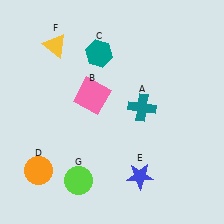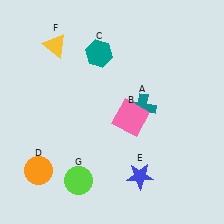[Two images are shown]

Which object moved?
The pink square (B) moved right.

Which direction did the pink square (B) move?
The pink square (B) moved right.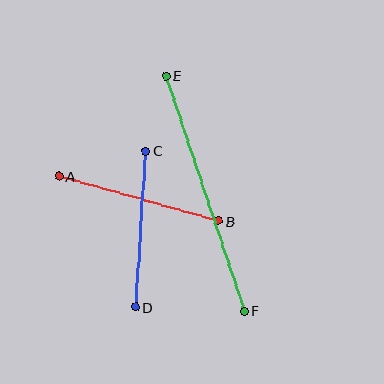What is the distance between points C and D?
The distance is approximately 157 pixels.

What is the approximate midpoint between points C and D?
The midpoint is at approximately (141, 229) pixels.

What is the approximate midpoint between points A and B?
The midpoint is at approximately (138, 199) pixels.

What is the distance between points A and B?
The distance is approximately 166 pixels.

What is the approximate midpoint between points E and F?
The midpoint is at approximately (205, 194) pixels.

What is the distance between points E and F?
The distance is approximately 248 pixels.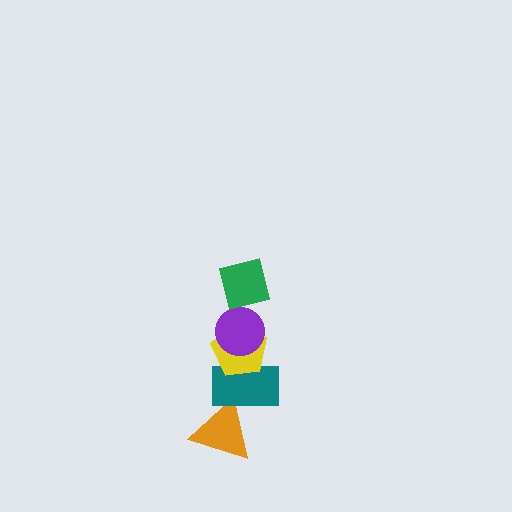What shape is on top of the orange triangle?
The teal rectangle is on top of the orange triangle.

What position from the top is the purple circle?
The purple circle is 2nd from the top.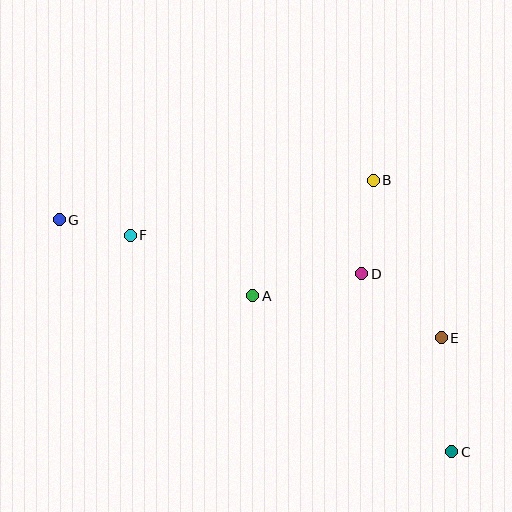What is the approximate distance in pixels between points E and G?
The distance between E and G is approximately 400 pixels.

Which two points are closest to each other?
Points F and G are closest to each other.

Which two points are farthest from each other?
Points C and G are farthest from each other.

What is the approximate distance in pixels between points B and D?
The distance between B and D is approximately 94 pixels.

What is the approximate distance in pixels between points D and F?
The distance between D and F is approximately 234 pixels.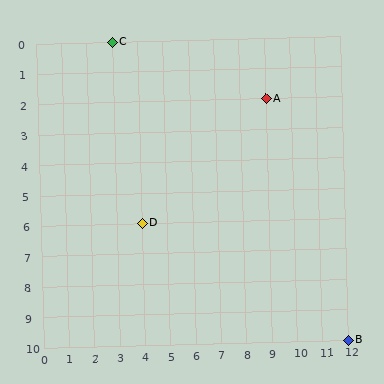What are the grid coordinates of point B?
Point B is at grid coordinates (12, 10).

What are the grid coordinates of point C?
Point C is at grid coordinates (3, 0).